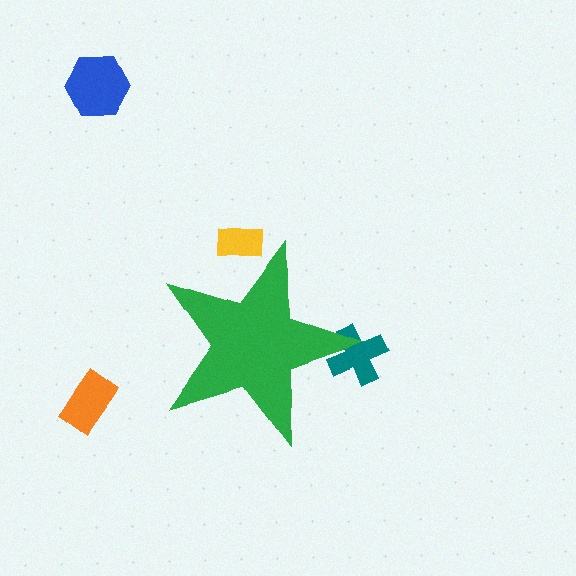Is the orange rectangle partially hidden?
No, the orange rectangle is fully visible.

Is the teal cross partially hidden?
Yes, the teal cross is partially hidden behind the green star.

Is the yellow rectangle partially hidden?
Yes, the yellow rectangle is partially hidden behind the green star.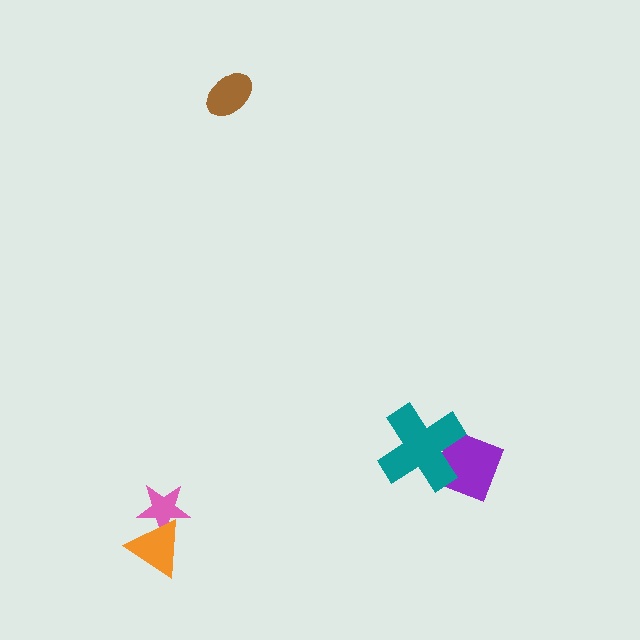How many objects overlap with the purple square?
1 object overlaps with the purple square.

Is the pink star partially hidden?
Yes, it is partially covered by another shape.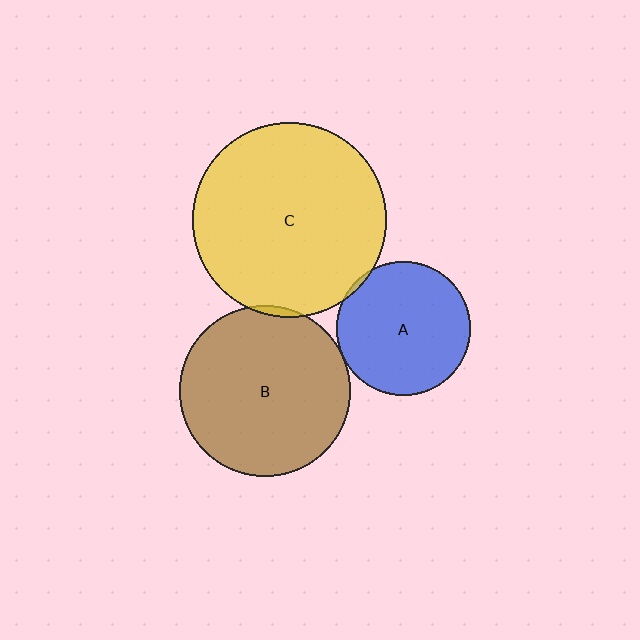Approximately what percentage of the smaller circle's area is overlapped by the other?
Approximately 5%.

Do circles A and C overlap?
Yes.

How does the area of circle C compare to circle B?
Approximately 1.3 times.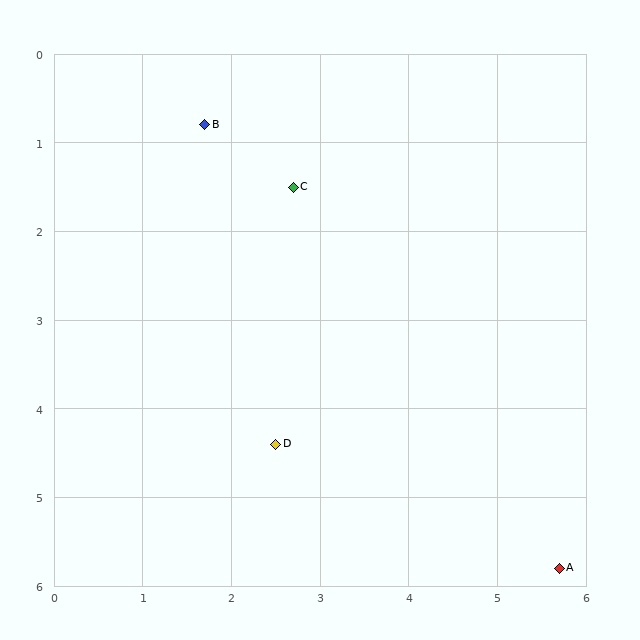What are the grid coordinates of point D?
Point D is at approximately (2.5, 4.4).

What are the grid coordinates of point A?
Point A is at approximately (5.7, 5.8).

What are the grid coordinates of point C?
Point C is at approximately (2.7, 1.5).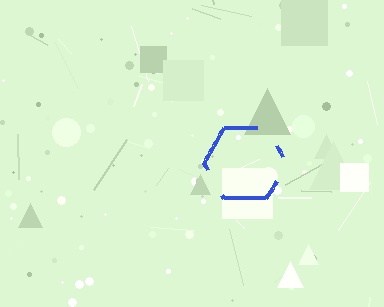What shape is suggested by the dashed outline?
The dashed outline suggests a hexagon.